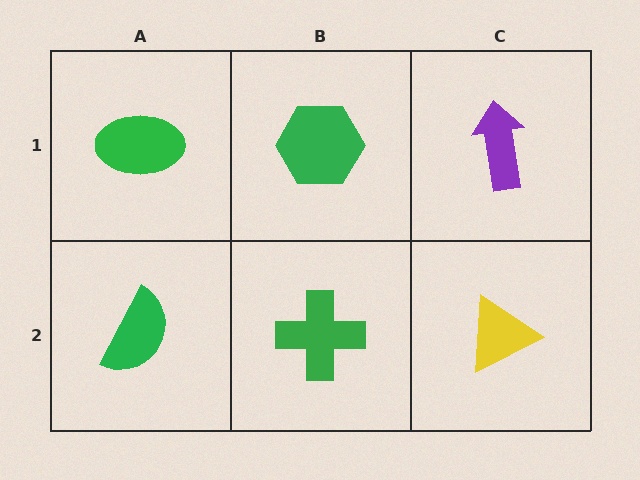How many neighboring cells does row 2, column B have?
3.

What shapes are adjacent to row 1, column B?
A green cross (row 2, column B), a green ellipse (row 1, column A), a purple arrow (row 1, column C).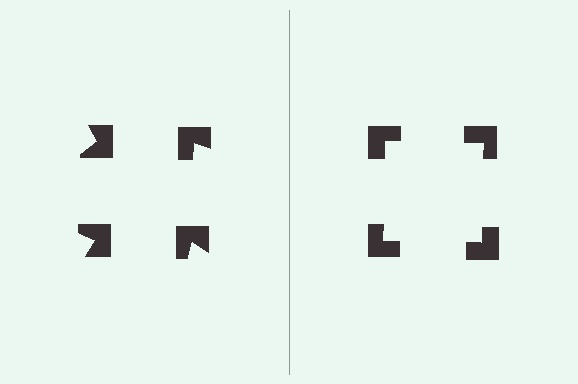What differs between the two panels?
The notched squares are positioned identically on both sides; only the wedge orientations differ. On the right they align to a square; on the left they are misaligned.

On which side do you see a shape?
An illusory square appears on the right side. On the left side the wedge cuts are rotated, so no coherent shape forms.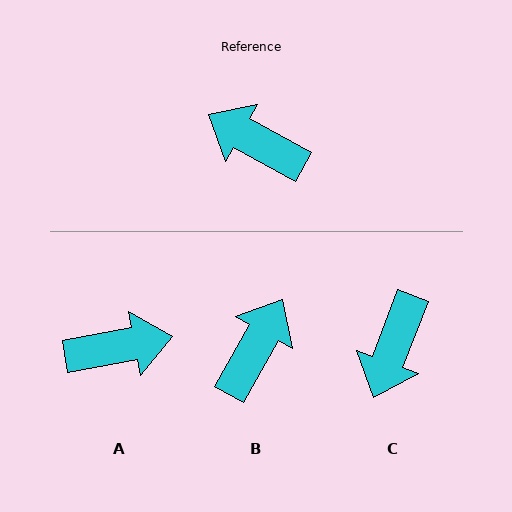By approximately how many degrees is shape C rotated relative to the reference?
Approximately 98 degrees counter-clockwise.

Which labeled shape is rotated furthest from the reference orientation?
A, about 141 degrees away.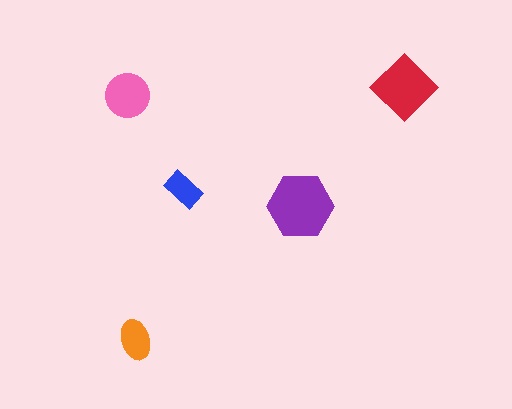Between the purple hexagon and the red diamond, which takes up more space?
The purple hexagon.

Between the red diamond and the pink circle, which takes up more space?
The red diamond.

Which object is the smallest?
The blue rectangle.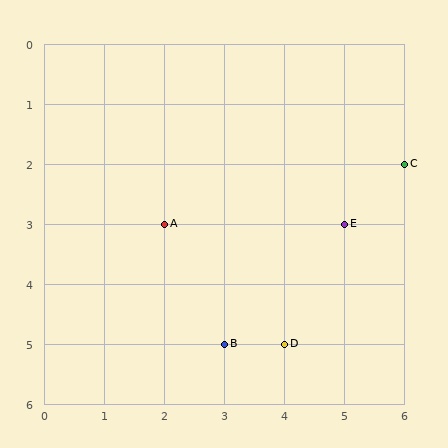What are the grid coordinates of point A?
Point A is at grid coordinates (2, 3).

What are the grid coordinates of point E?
Point E is at grid coordinates (5, 3).